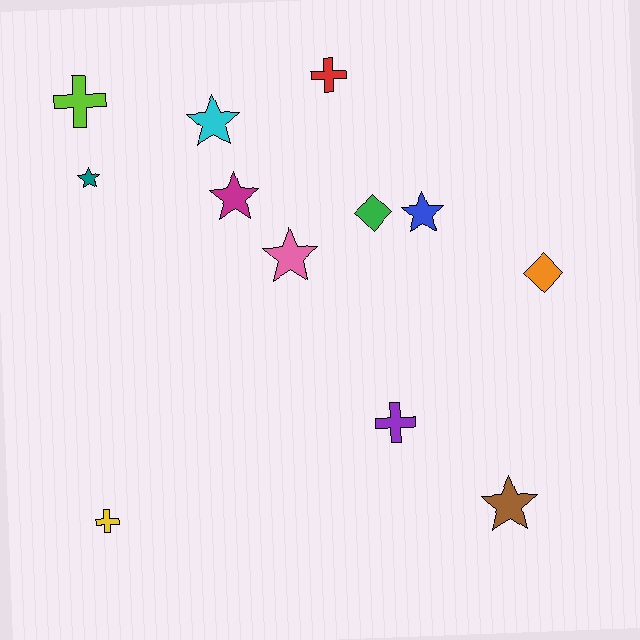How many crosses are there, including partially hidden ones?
There are 4 crosses.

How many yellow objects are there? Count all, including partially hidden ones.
There is 1 yellow object.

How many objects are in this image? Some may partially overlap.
There are 12 objects.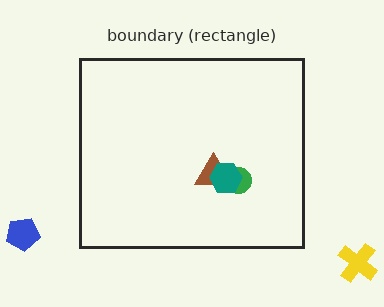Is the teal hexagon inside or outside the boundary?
Inside.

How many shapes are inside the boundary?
3 inside, 2 outside.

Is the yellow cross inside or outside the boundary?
Outside.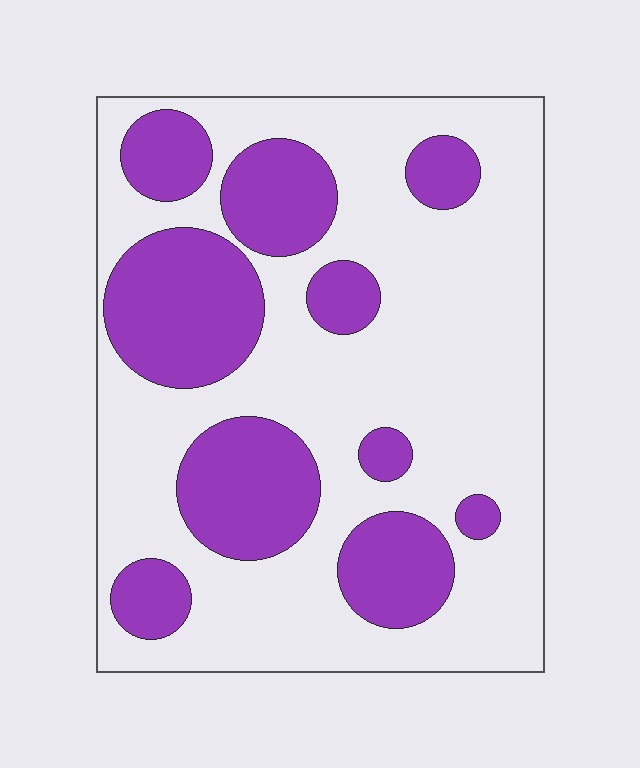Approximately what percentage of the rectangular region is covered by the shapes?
Approximately 30%.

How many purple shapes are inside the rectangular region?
10.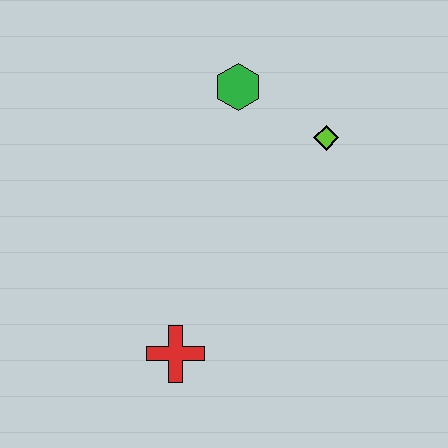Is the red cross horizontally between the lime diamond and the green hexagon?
No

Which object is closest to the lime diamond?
The green hexagon is closest to the lime diamond.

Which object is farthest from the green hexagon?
The red cross is farthest from the green hexagon.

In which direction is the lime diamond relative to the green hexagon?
The lime diamond is to the right of the green hexagon.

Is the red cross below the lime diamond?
Yes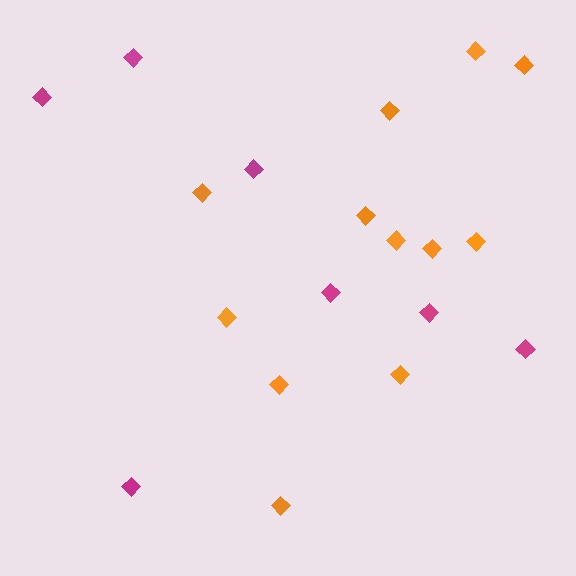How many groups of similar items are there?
There are 2 groups: one group of magenta diamonds (7) and one group of orange diamonds (12).